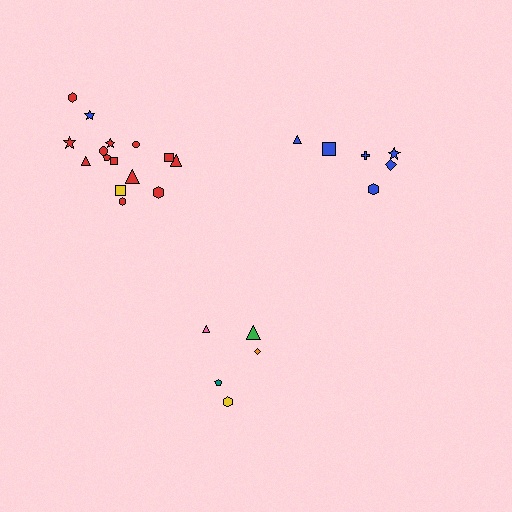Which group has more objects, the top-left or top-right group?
The top-left group.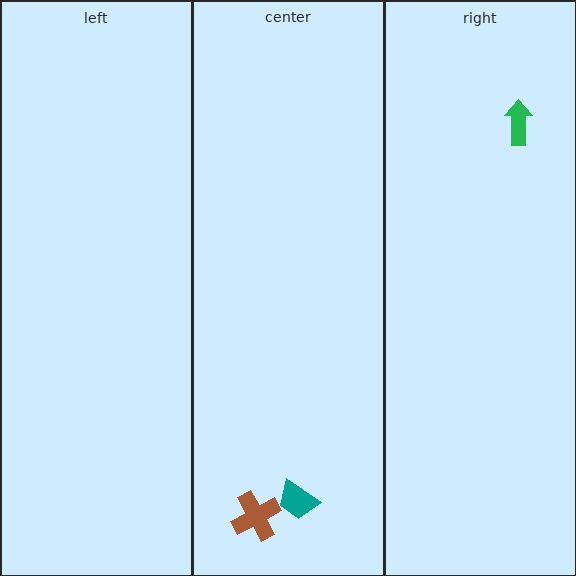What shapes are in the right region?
The green arrow.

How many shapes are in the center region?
2.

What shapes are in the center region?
The brown cross, the teal trapezoid.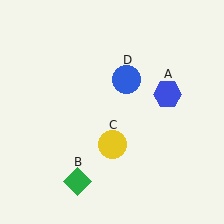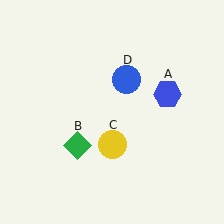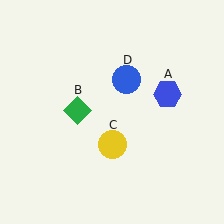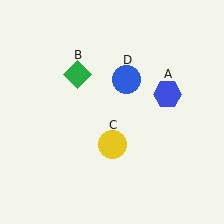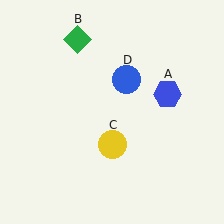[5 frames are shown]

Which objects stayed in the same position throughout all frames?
Blue hexagon (object A) and yellow circle (object C) and blue circle (object D) remained stationary.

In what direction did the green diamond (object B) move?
The green diamond (object B) moved up.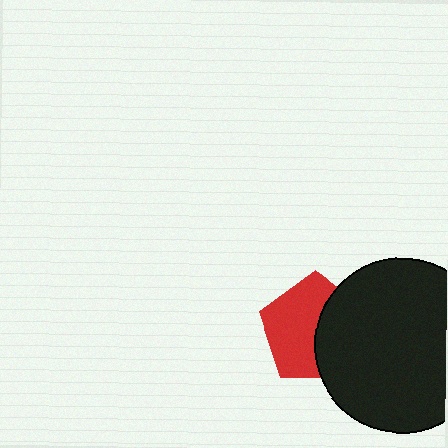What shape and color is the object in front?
The object in front is a black circle.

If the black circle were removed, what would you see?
You would see the complete red pentagon.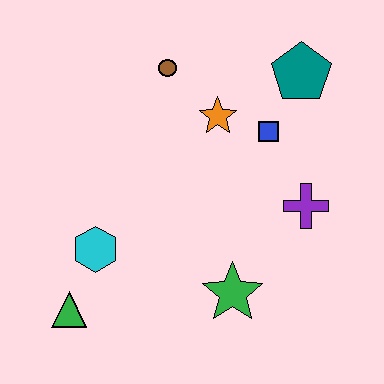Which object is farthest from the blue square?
The green triangle is farthest from the blue square.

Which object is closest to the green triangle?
The cyan hexagon is closest to the green triangle.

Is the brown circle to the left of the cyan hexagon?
No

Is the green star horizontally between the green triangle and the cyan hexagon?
No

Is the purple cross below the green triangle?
No